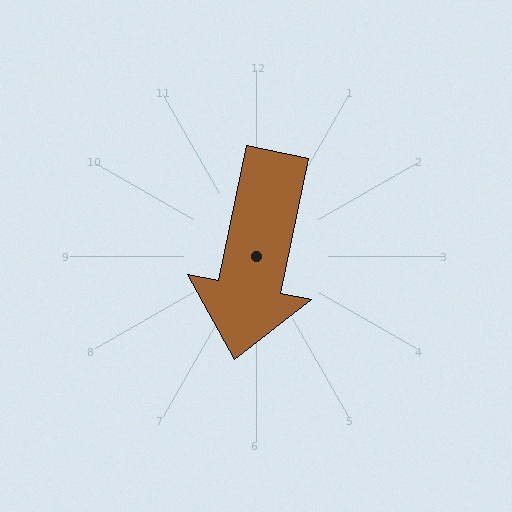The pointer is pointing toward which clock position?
Roughly 6 o'clock.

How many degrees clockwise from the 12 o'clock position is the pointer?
Approximately 192 degrees.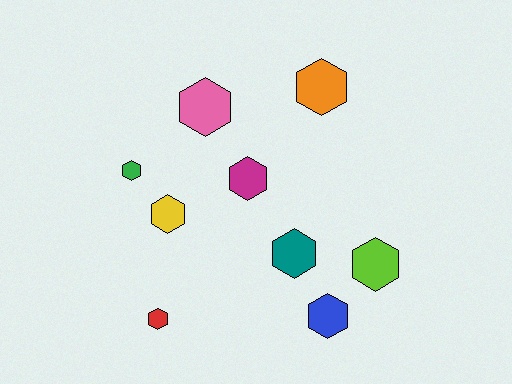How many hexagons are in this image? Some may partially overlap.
There are 9 hexagons.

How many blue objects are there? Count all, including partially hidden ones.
There is 1 blue object.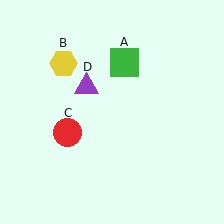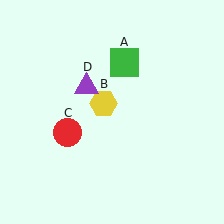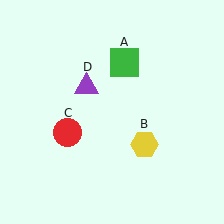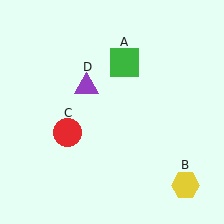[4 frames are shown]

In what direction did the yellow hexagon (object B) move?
The yellow hexagon (object B) moved down and to the right.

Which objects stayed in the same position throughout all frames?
Green square (object A) and red circle (object C) and purple triangle (object D) remained stationary.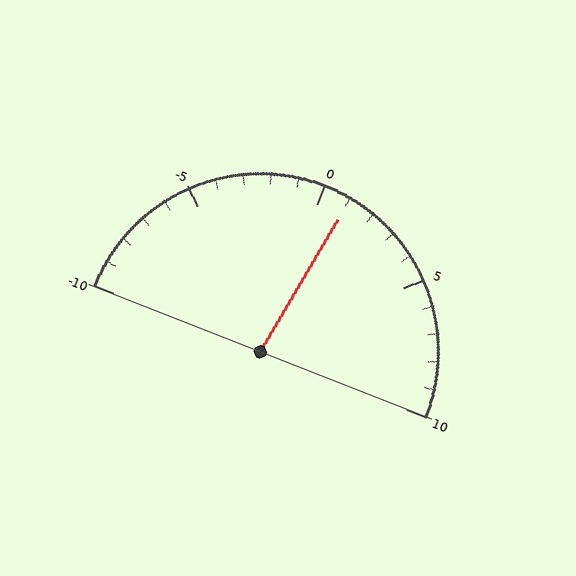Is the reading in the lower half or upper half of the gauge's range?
The reading is in the upper half of the range (-10 to 10).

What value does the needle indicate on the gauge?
The needle indicates approximately 1.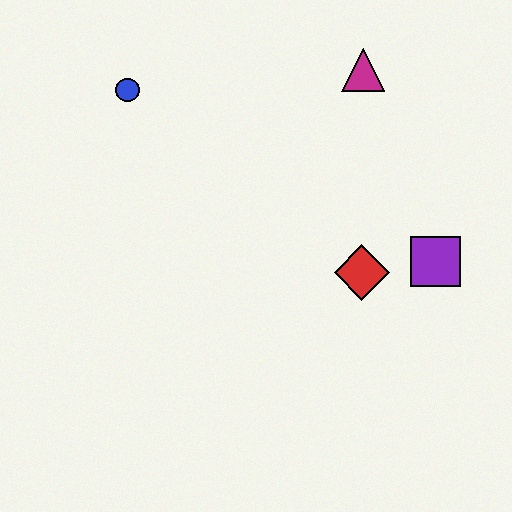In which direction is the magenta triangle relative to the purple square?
The magenta triangle is above the purple square.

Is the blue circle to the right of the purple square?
No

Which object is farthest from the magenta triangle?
The blue circle is farthest from the magenta triangle.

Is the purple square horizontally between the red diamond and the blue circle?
No